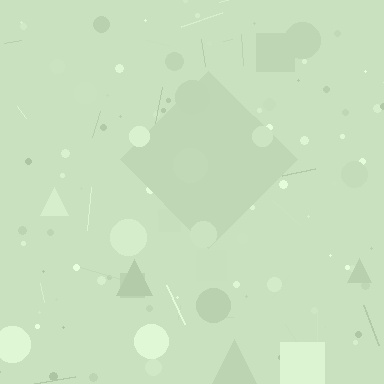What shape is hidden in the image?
A diamond is hidden in the image.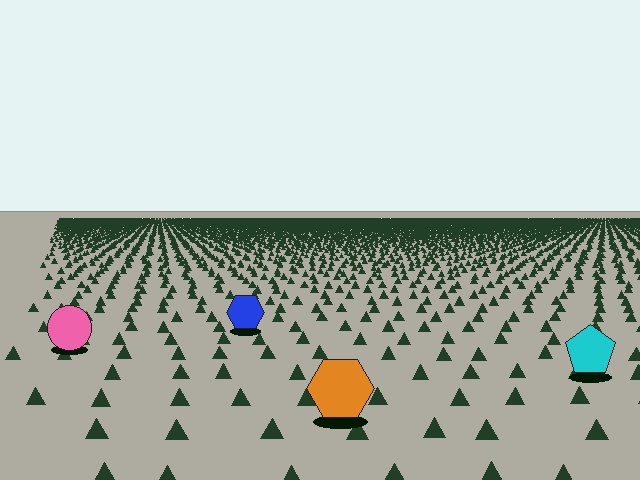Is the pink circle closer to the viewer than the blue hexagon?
Yes. The pink circle is closer — you can tell from the texture gradient: the ground texture is coarser near it.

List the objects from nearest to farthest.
From nearest to farthest: the orange hexagon, the cyan pentagon, the pink circle, the blue hexagon.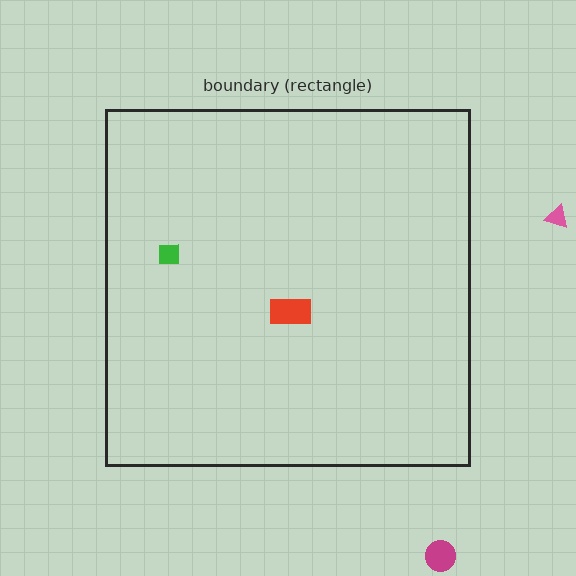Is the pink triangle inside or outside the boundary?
Outside.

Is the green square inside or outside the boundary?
Inside.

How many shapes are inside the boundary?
2 inside, 2 outside.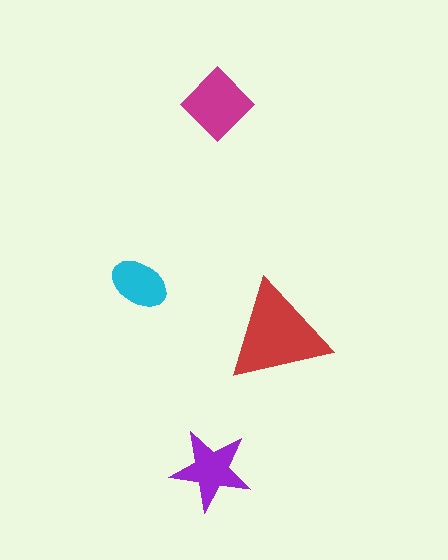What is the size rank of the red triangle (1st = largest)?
1st.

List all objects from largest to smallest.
The red triangle, the magenta diamond, the purple star, the cyan ellipse.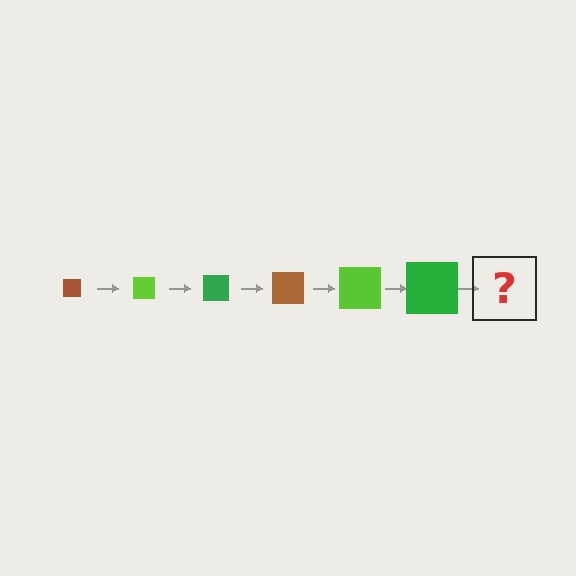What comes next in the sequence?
The next element should be a brown square, larger than the previous one.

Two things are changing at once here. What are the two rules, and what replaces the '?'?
The two rules are that the square grows larger each step and the color cycles through brown, lime, and green. The '?' should be a brown square, larger than the previous one.